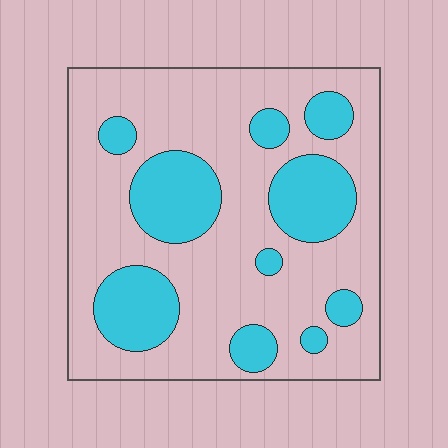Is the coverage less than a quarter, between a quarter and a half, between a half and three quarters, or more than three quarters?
Between a quarter and a half.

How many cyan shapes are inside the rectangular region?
10.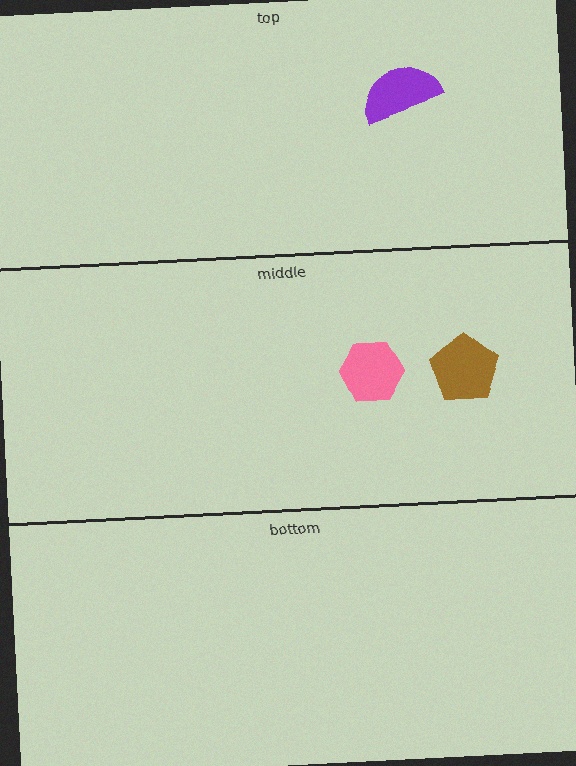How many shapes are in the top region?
1.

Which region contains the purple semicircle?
The top region.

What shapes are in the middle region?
The brown pentagon, the pink hexagon.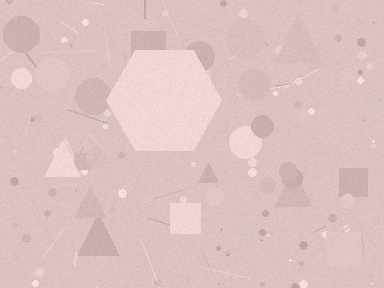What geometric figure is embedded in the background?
A hexagon is embedded in the background.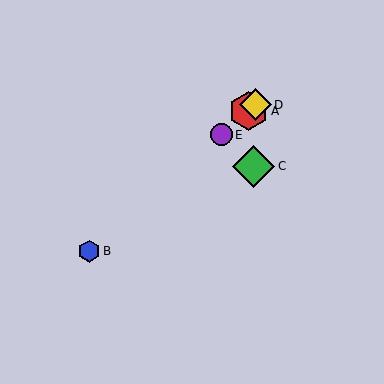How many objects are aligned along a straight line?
4 objects (A, B, D, E) are aligned along a straight line.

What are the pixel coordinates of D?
Object D is at (255, 105).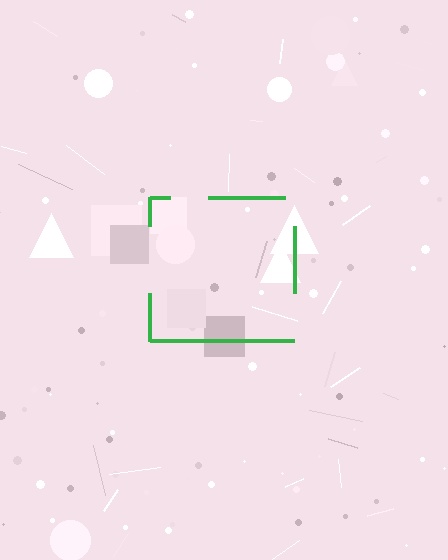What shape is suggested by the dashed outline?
The dashed outline suggests a square.